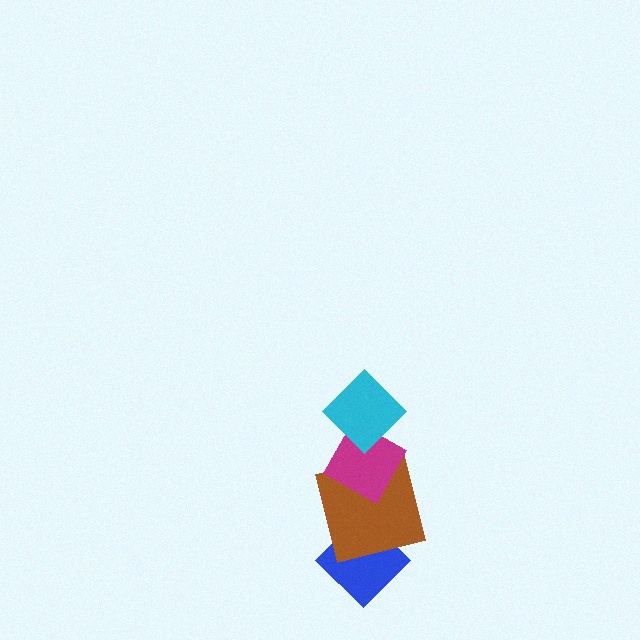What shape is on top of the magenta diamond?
The cyan diamond is on top of the magenta diamond.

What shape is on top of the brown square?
The magenta diamond is on top of the brown square.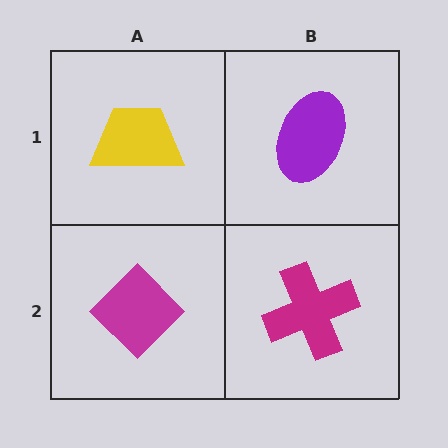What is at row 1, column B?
A purple ellipse.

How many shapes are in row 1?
2 shapes.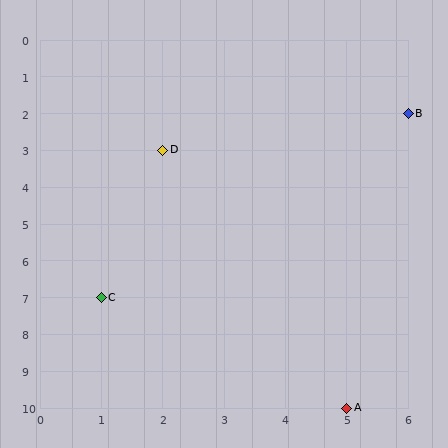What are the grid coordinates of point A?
Point A is at grid coordinates (5, 10).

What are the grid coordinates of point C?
Point C is at grid coordinates (1, 7).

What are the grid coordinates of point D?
Point D is at grid coordinates (2, 3).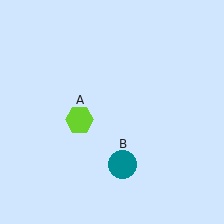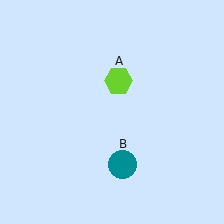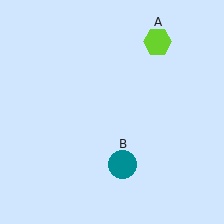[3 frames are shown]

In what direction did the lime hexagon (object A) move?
The lime hexagon (object A) moved up and to the right.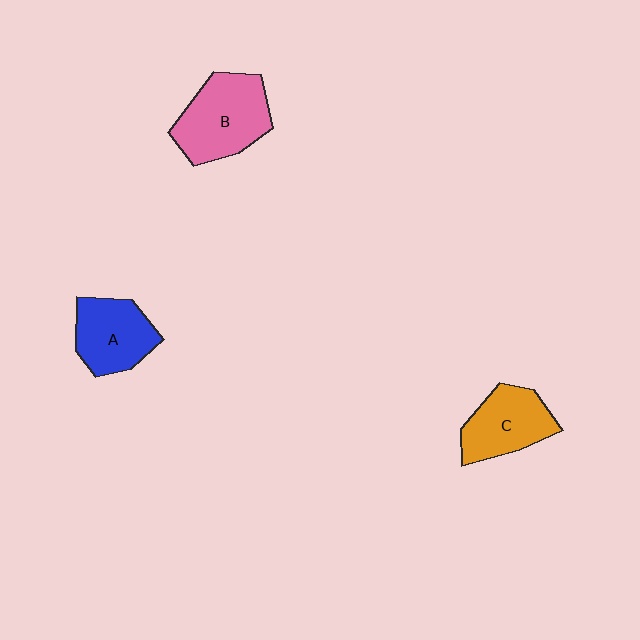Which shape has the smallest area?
Shape A (blue).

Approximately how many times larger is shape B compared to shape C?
Approximately 1.3 times.